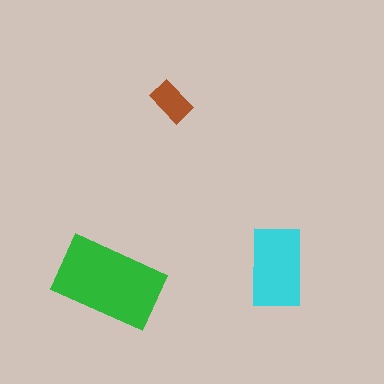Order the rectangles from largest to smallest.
the green one, the cyan one, the brown one.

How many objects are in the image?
There are 3 objects in the image.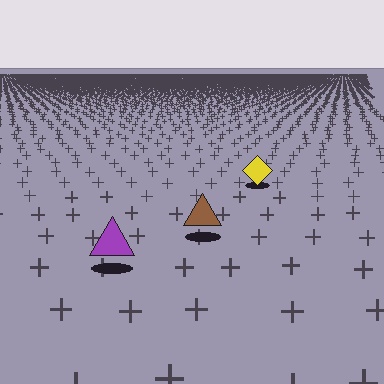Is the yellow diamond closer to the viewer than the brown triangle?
No. The brown triangle is closer — you can tell from the texture gradient: the ground texture is coarser near it.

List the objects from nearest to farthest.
From nearest to farthest: the purple triangle, the brown triangle, the yellow diamond.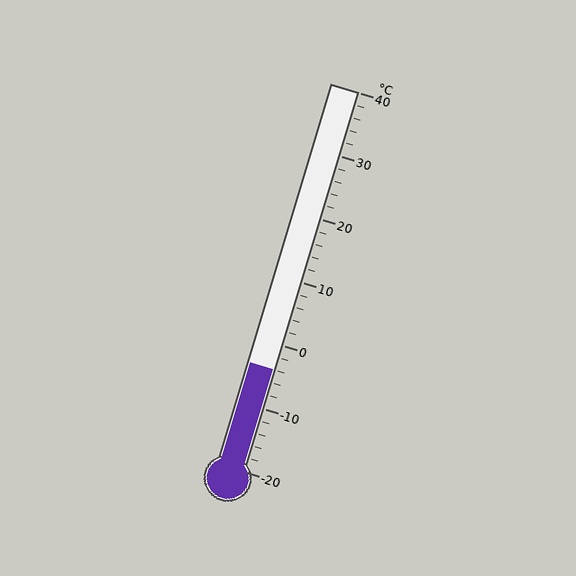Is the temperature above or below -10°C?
The temperature is above -10°C.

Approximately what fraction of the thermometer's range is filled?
The thermometer is filled to approximately 25% of its range.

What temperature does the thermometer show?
The thermometer shows approximately -4°C.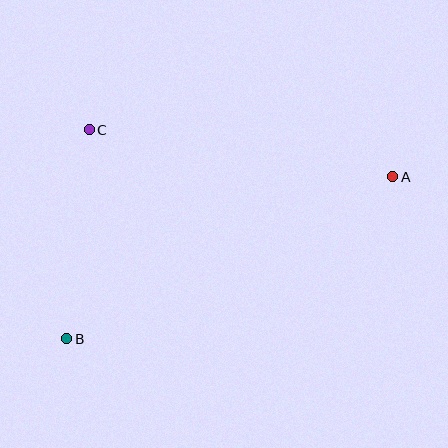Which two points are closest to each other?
Points B and C are closest to each other.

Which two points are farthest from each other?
Points A and B are farthest from each other.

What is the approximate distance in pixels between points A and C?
The distance between A and C is approximately 307 pixels.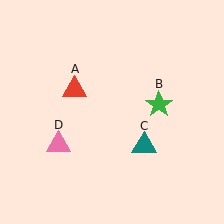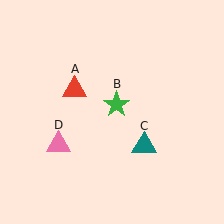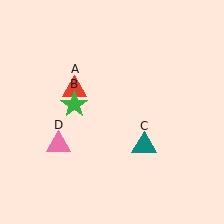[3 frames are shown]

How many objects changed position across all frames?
1 object changed position: green star (object B).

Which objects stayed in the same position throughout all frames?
Red triangle (object A) and teal triangle (object C) and pink triangle (object D) remained stationary.